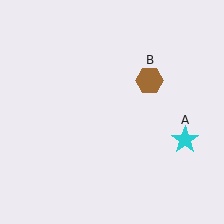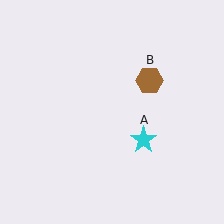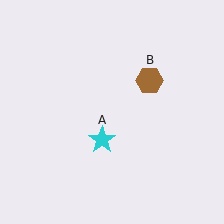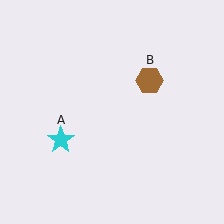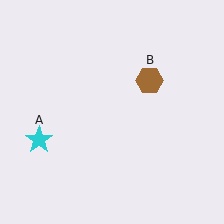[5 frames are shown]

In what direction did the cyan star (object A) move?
The cyan star (object A) moved left.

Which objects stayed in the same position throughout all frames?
Brown hexagon (object B) remained stationary.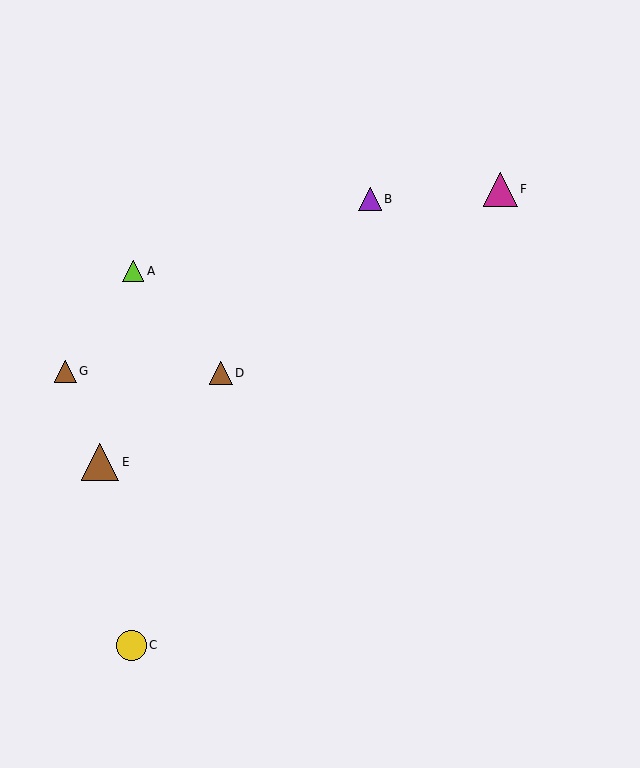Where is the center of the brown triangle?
The center of the brown triangle is at (221, 373).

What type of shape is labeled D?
Shape D is a brown triangle.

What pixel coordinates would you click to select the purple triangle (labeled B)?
Click at (370, 199) to select the purple triangle B.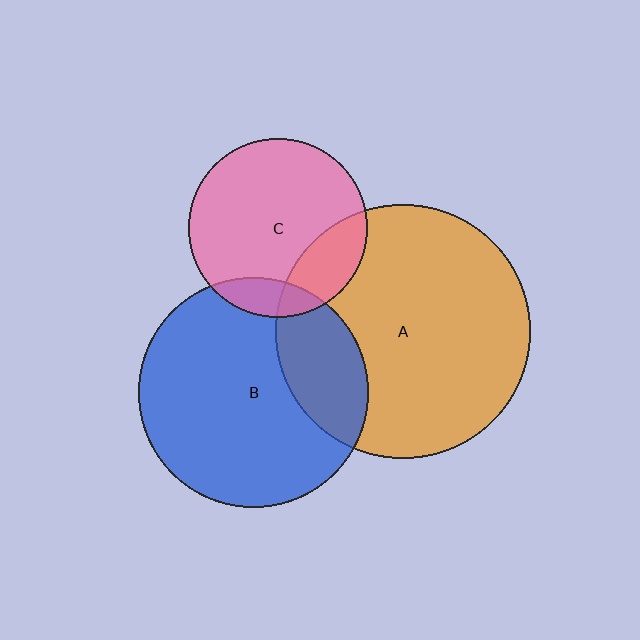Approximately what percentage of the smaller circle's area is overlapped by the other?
Approximately 25%.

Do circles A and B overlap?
Yes.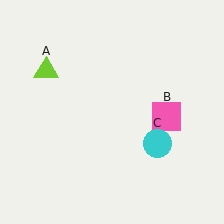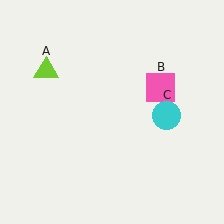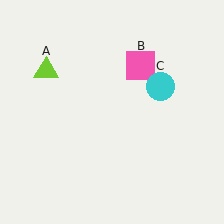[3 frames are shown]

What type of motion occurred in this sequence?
The pink square (object B), cyan circle (object C) rotated counterclockwise around the center of the scene.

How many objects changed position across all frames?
2 objects changed position: pink square (object B), cyan circle (object C).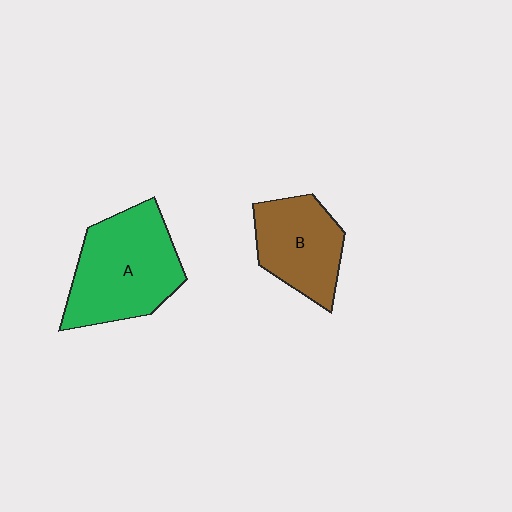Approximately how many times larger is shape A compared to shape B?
Approximately 1.4 times.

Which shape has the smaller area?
Shape B (brown).